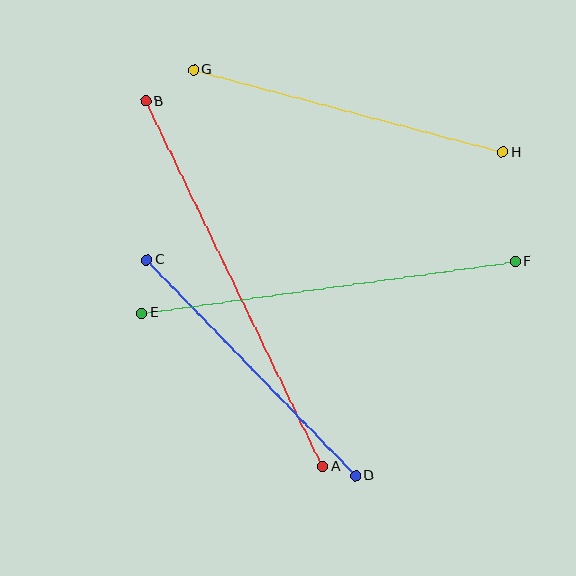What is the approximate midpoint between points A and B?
The midpoint is at approximately (234, 284) pixels.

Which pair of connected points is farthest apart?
Points A and B are farthest apart.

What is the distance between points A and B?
The distance is approximately 406 pixels.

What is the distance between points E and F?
The distance is approximately 377 pixels.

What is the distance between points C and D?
The distance is approximately 301 pixels.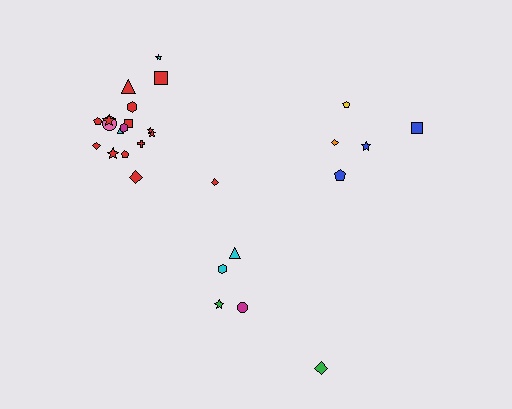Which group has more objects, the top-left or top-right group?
The top-left group.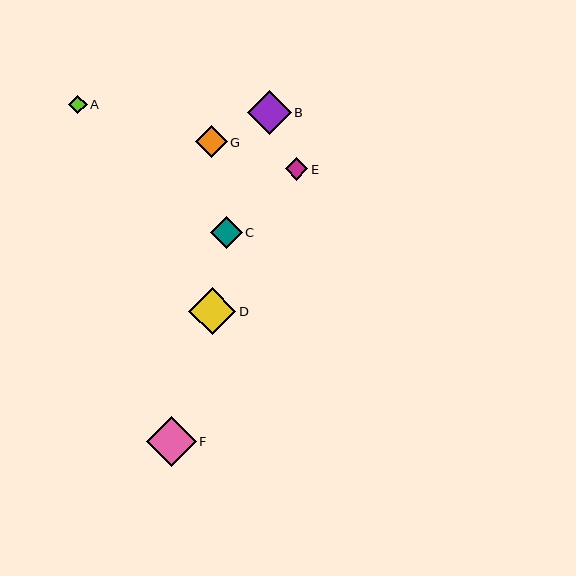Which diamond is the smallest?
Diamond A is the smallest with a size of approximately 18 pixels.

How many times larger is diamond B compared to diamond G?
Diamond B is approximately 1.4 times the size of diamond G.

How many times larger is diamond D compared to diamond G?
Diamond D is approximately 1.5 times the size of diamond G.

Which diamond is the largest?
Diamond F is the largest with a size of approximately 50 pixels.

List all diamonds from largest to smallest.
From largest to smallest: F, D, B, G, C, E, A.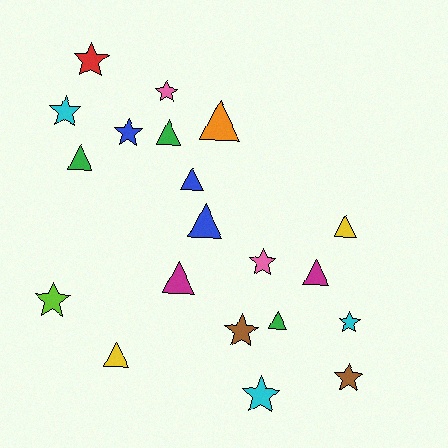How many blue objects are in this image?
There are 3 blue objects.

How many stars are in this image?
There are 10 stars.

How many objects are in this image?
There are 20 objects.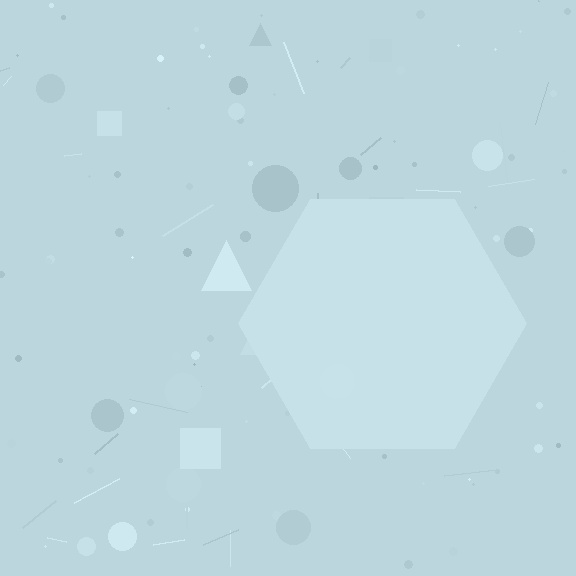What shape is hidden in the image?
A hexagon is hidden in the image.